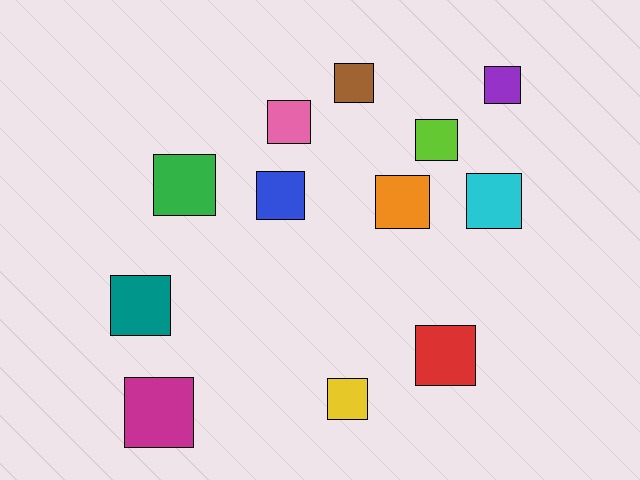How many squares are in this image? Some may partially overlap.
There are 12 squares.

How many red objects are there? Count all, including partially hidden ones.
There is 1 red object.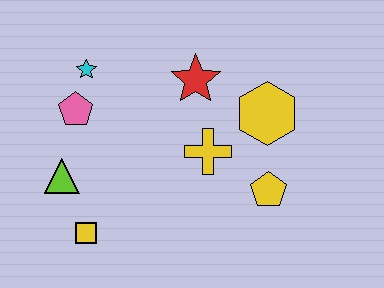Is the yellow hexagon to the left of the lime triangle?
No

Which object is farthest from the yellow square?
The yellow hexagon is farthest from the yellow square.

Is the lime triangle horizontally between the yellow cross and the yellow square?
No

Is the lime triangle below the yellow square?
No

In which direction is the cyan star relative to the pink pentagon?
The cyan star is above the pink pentagon.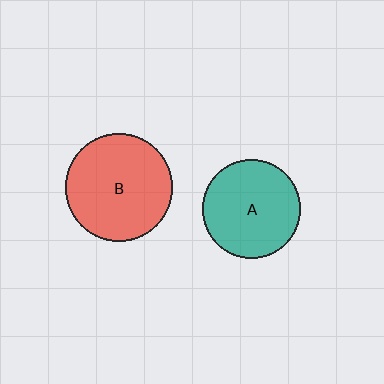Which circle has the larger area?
Circle B (red).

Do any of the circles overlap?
No, none of the circles overlap.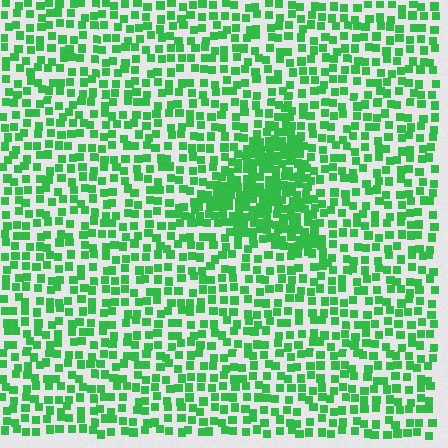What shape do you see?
I see a triangle.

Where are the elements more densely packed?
The elements are more densely packed inside the triangle boundary.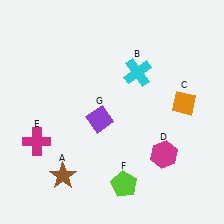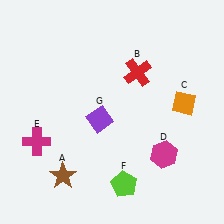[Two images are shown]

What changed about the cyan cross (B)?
In Image 1, B is cyan. In Image 2, it changed to red.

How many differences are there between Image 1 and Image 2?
There is 1 difference between the two images.